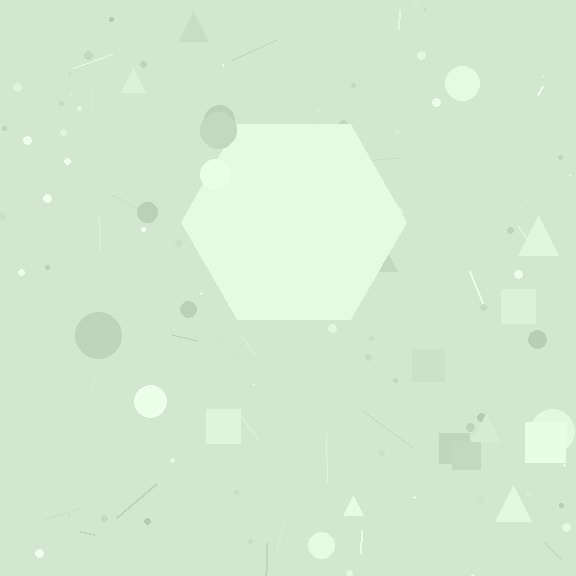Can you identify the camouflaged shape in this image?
The camouflaged shape is a hexagon.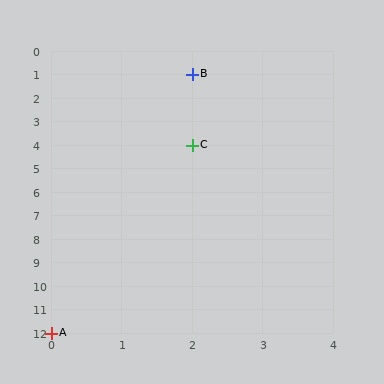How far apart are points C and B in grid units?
Points C and B are 3 rows apart.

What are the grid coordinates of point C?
Point C is at grid coordinates (2, 4).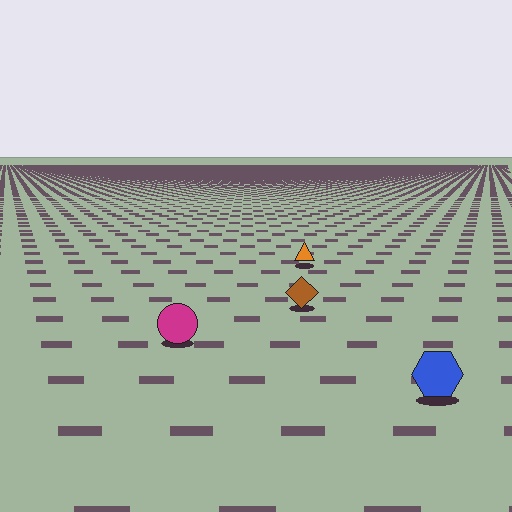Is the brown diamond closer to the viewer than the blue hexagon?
No. The blue hexagon is closer — you can tell from the texture gradient: the ground texture is coarser near it.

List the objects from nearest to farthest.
From nearest to farthest: the blue hexagon, the magenta circle, the brown diamond, the orange triangle.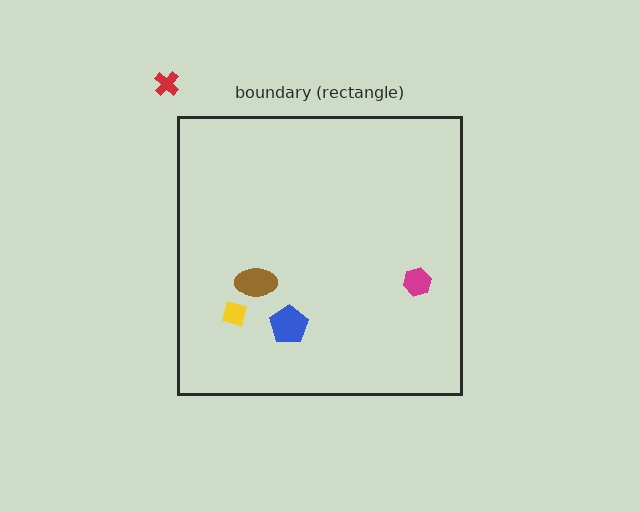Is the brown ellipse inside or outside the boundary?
Inside.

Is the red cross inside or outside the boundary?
Outside.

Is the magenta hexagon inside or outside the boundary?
Inside.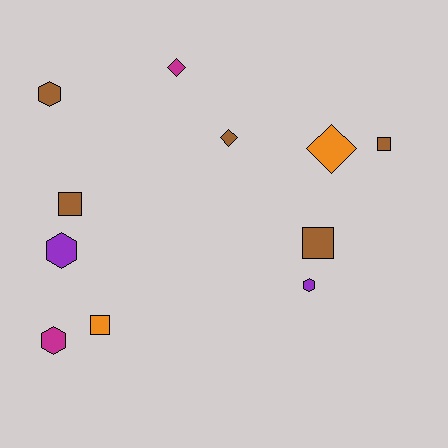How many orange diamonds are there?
There is 1 orange diamond.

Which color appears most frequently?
Brown, with 5 objects.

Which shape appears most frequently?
Square, with 4 objects.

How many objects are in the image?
There are 11 objects.